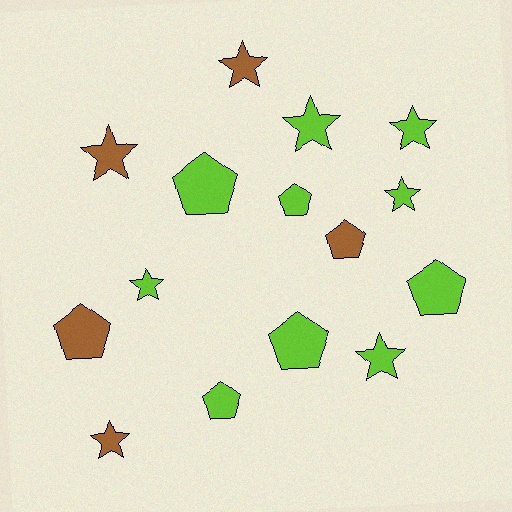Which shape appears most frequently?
Star, with 8 objects.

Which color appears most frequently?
Lime, with 10 objects.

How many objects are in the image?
There are 15 objects.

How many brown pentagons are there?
There are 2 brown pentagons.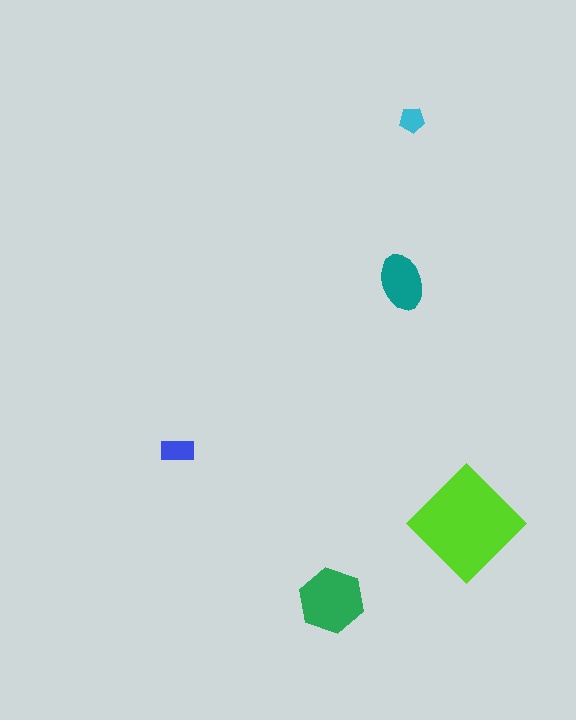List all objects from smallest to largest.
The cyan pentagon, the blue rectangle, the teal ellipse, the green hexagon, the lime diamond.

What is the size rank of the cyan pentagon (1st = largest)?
5th.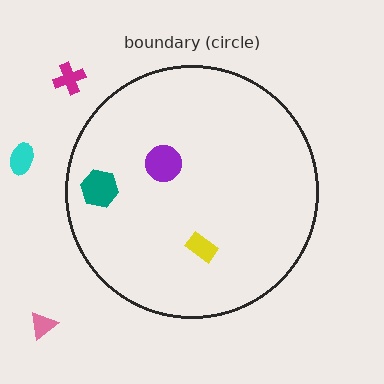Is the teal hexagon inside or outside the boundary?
Inside.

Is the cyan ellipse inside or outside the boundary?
Outside.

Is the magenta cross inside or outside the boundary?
Outside.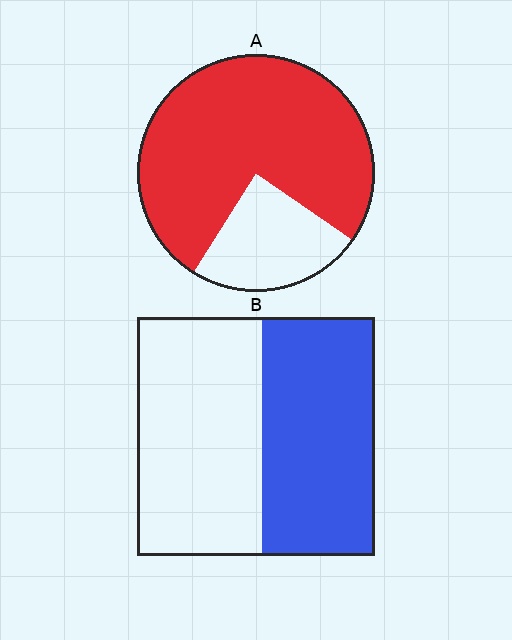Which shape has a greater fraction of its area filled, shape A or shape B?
Shape A.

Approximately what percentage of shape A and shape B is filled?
A is approximately 75% and B is approximately 45%.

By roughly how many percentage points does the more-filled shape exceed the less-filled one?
By roughly 30 percentage points (A over B).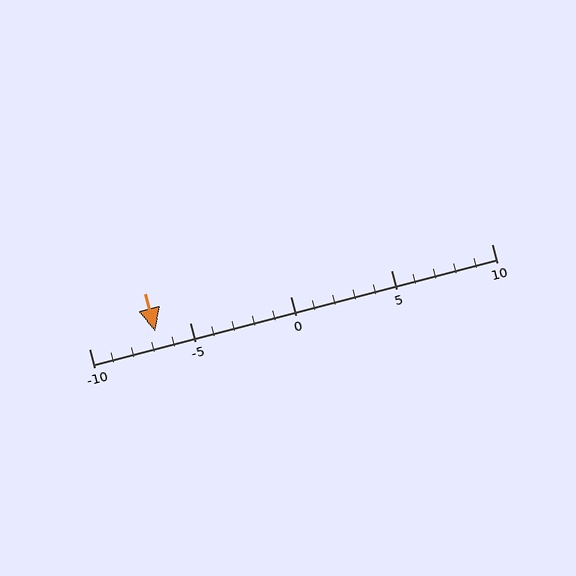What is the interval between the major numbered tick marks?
The major tick marks are spaced 5 units apart.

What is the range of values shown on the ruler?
The ruler shows values from -10 to 10.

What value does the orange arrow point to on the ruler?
The orange arrow points to approximately -7.